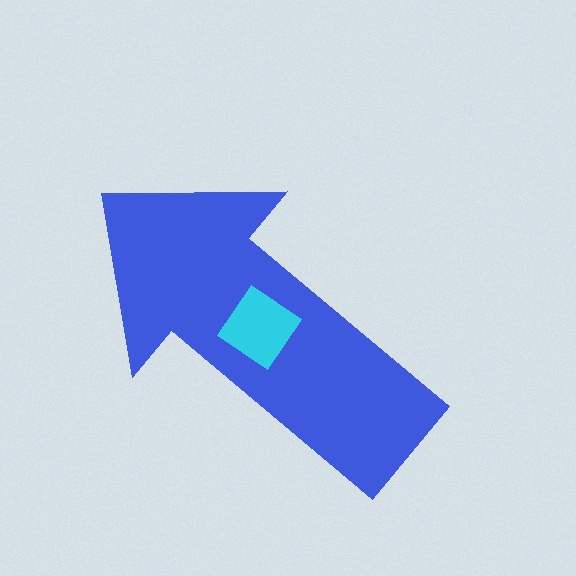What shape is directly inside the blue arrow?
The cyan diamond.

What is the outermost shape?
The blue arrow.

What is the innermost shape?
The cyan diamond.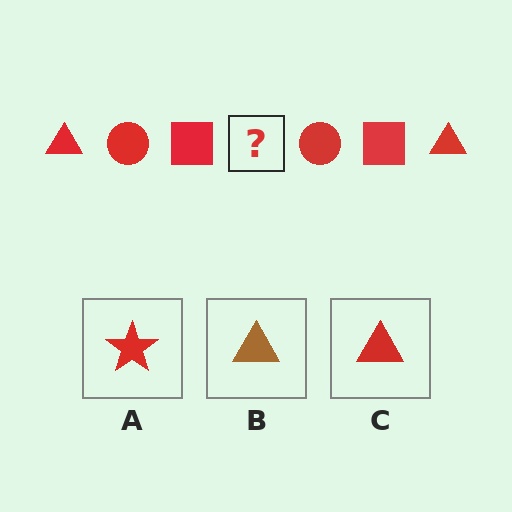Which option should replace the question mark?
Option C.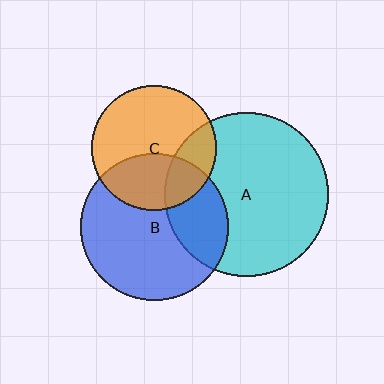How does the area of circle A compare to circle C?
Approximately 1.7 times.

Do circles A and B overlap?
Yes.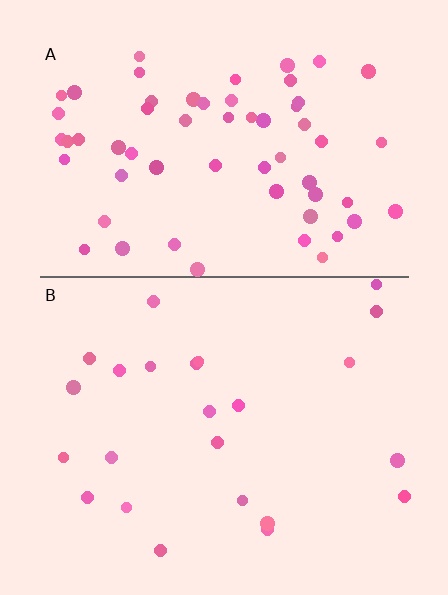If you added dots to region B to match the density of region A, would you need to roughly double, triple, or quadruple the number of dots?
Approximately triple.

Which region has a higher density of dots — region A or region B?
A (the top).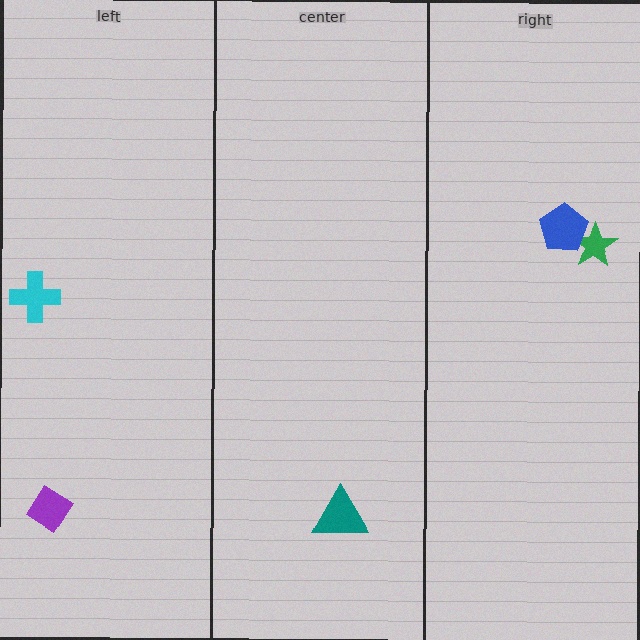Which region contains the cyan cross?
The left region.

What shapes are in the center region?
The teal triangle.